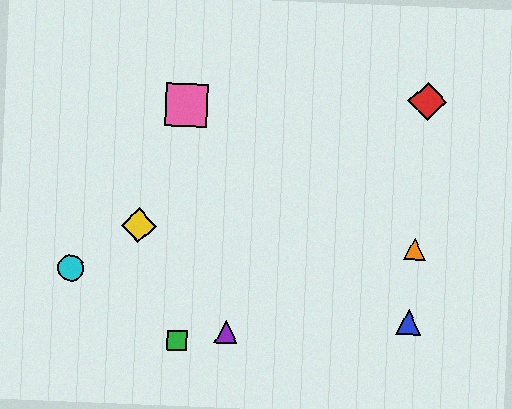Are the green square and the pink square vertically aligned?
Yes, both are at x≈177.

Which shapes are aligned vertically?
The green square, the pink square are aligned vertically.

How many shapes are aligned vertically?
2 shapes (the green square, the pink square) are aligned vertically.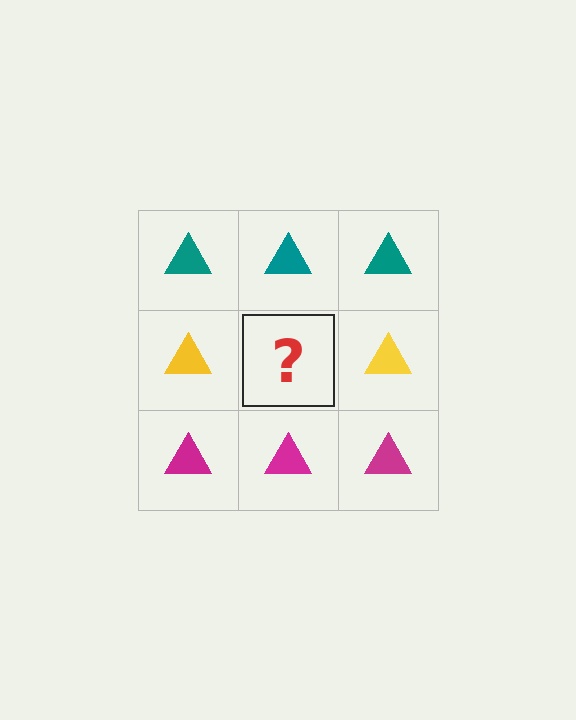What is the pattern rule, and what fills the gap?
The rule is that each row has a consistent color. The gap should be filled with a yellow triangle.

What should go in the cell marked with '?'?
The missing cell should contain a yellow triangle.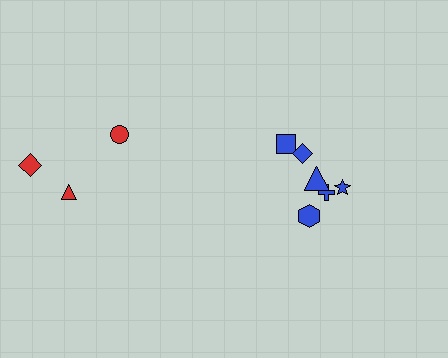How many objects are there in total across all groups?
There are 9 objects.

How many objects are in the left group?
There are 3 objects.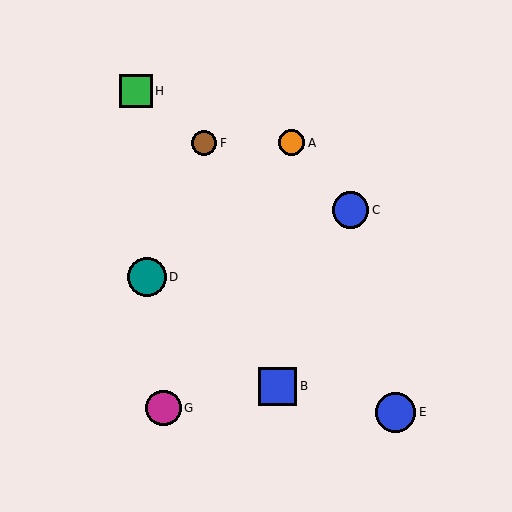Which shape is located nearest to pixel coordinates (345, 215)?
The blue circle (labeled C) at (351, 210) is nearest to that location.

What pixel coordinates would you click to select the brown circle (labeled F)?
Click at (204, 143) to select the brown circle F.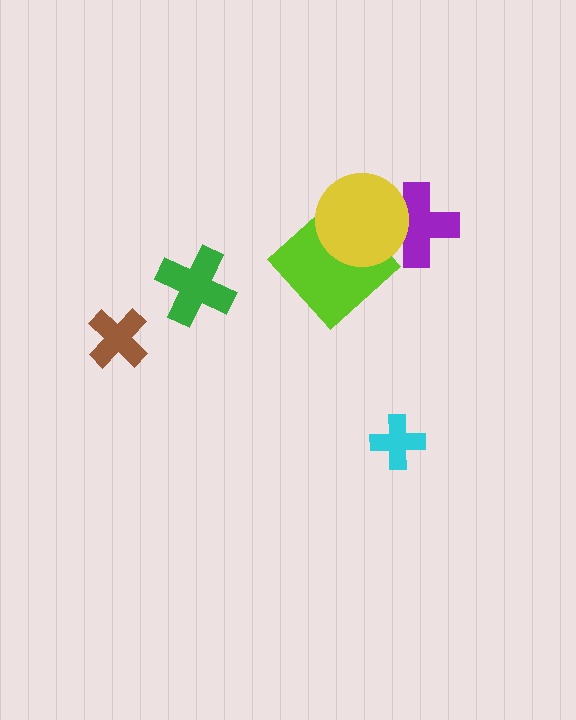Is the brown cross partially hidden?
No, no other shape covers it.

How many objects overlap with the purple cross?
1 object overlaps with the purple cross.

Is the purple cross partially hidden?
Yes, it is partially covered by another shape.